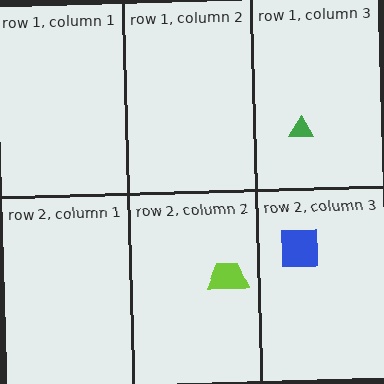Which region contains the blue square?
The row 2, column 3 region.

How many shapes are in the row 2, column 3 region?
1.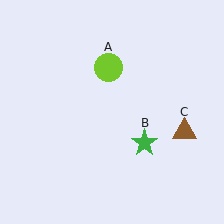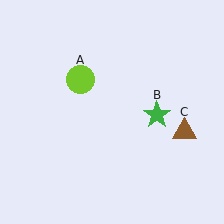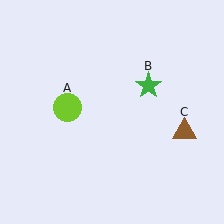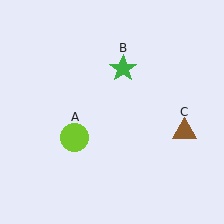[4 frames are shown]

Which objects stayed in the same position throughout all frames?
Brown triangle (object C) remained stationary.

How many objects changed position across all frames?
2 objects changed position: lime circle (object A), green star (object B).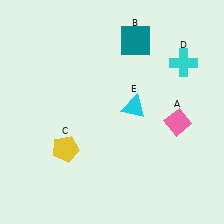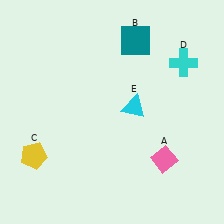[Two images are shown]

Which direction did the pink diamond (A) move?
The pink diamond (A) moved down.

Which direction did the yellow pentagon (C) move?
The yellow pentagon (C) moved left.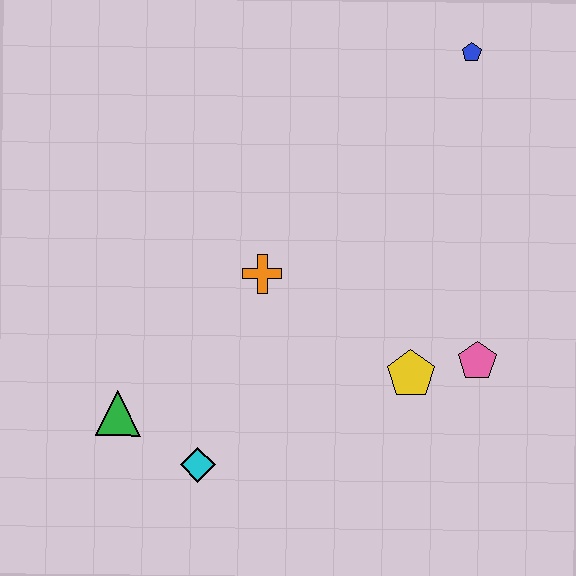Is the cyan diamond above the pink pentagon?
No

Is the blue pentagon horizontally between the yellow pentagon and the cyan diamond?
No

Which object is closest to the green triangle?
The cyan diamond is closest to the green triangle.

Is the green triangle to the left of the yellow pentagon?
Yes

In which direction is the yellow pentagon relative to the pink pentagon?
The yellow pentagon is to the left of the pink pentagon.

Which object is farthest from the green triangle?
The blue pentagon is farthest from the green triangle.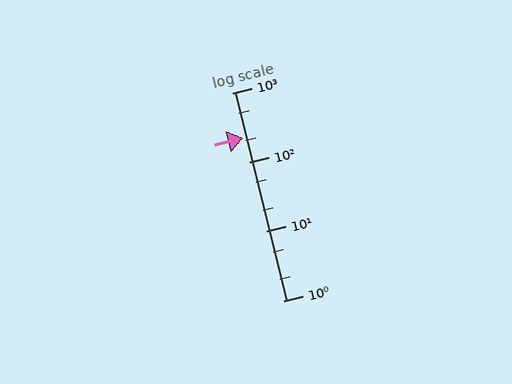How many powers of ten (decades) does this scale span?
The scale spans 3 decades, from 1 to 1000.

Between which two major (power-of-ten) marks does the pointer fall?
The pointer is between 100 and 1000.